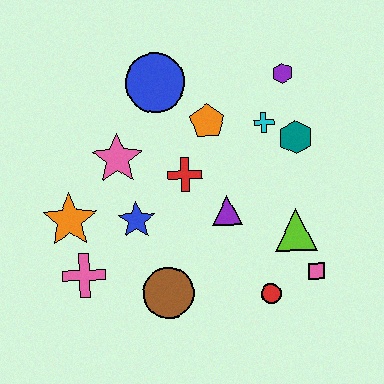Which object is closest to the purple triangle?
The red cross is closest to the purple triangle.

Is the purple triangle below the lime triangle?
No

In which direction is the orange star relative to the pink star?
The orange star is below the pink star.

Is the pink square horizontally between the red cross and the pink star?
No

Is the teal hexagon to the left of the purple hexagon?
No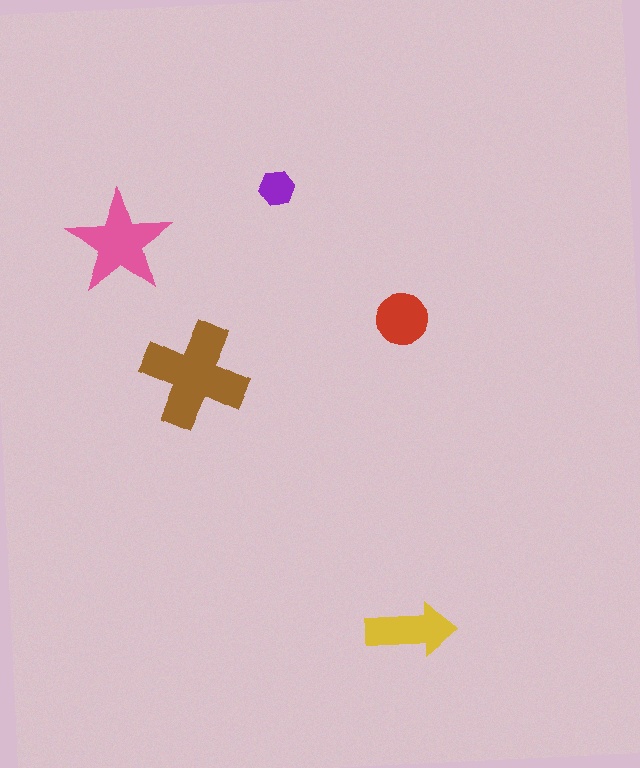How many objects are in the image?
There are 5 objects in the image.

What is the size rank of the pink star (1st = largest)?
2nd.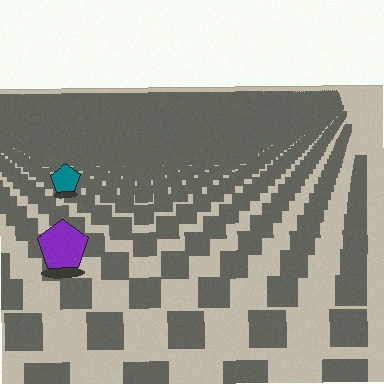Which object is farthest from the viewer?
The teal pentagon is farthest from the viewer. It appears smaller and the ground texture around it is denser.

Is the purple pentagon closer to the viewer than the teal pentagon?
Yes. The purple pentagon is closer — you can tell from the texture gradient: the ground texture is coarser near it.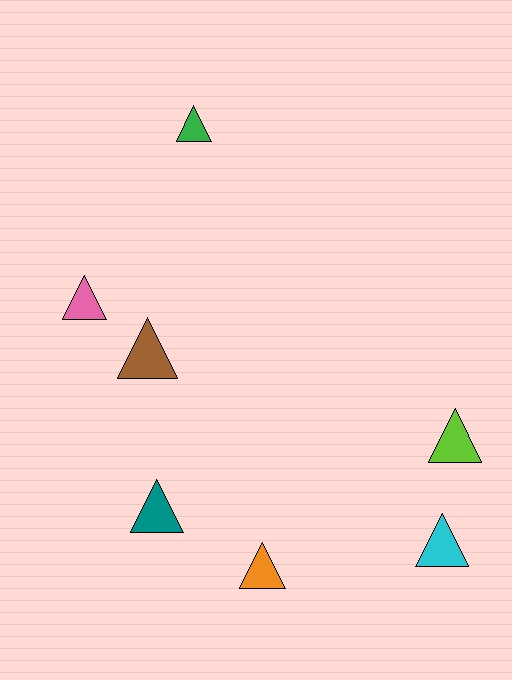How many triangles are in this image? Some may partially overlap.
There are 7 triangles.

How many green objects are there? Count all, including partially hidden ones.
There is 1 green object.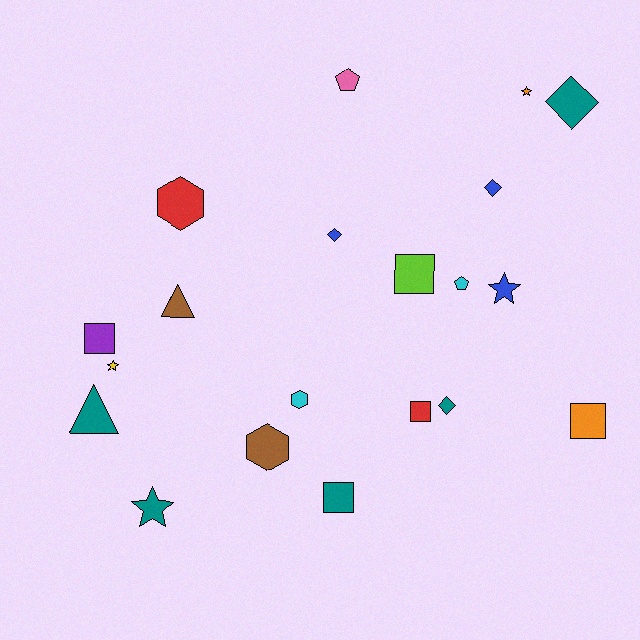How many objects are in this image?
There are 20 objects.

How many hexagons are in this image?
There are 3 hexagons.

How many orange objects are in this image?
There are 2 orange objects.